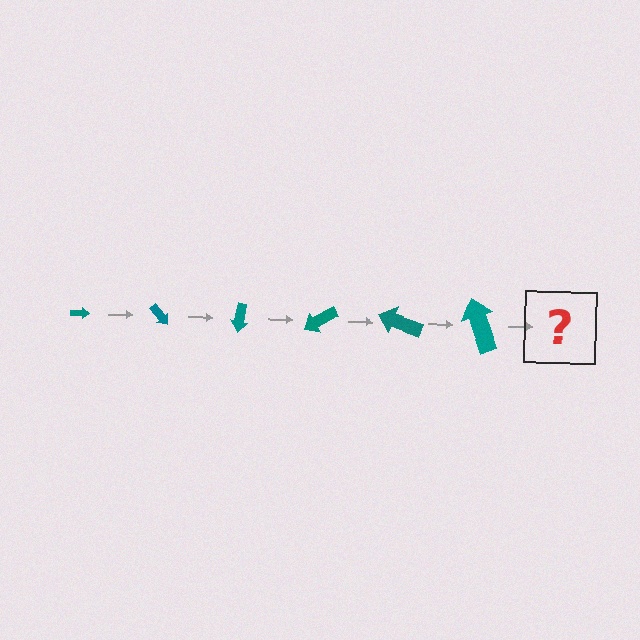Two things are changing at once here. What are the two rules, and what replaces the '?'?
The two rules are that the arrow grows larger each step and it rotates 50 degrees each step. The '?' should be an arrow, larger than the previous one and rotated 300 degrees from the start.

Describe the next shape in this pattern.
It should be an arrow, larger than the previous one and rotated 300 degrees from the start.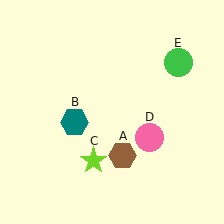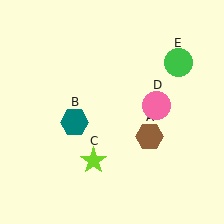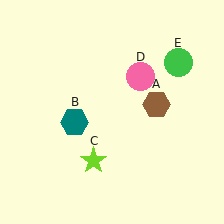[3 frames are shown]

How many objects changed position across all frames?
2 objects changed position: brown hexagon (object A), pink circle (object D).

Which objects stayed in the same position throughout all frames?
Teal hexagon (object B) and lime star (object C) and green circle (object E) remained stationary.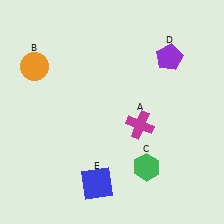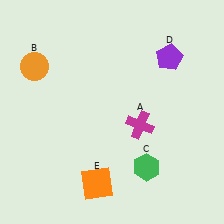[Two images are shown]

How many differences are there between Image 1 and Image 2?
There is 1 difference between the two images.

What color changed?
The square (E) changed from blue in Image 1 to orange in Image 2.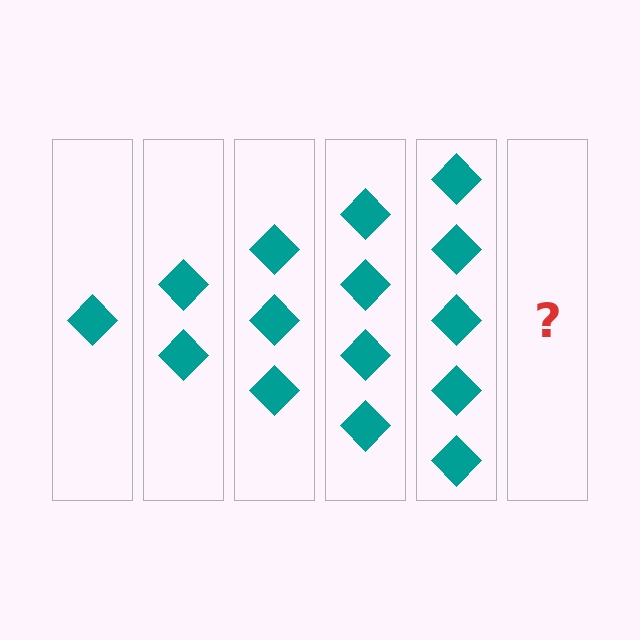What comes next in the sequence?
The next element should be 6 diamonds.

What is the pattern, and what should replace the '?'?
The pattern is that each step adds one more diamond. The '?' should be 6 diamonds.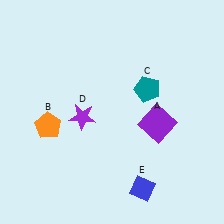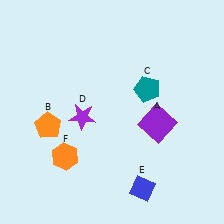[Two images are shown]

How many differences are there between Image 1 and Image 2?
There is 1 difference between the two images.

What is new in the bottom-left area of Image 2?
An orange hexagon (F) was added in the bottom-left area of Image 2.